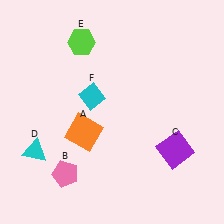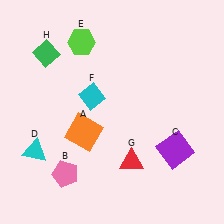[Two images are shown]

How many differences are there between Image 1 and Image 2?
There are 2 differences between the two images.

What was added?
A red triangle (G), a green diamond (H) were added in Image 2.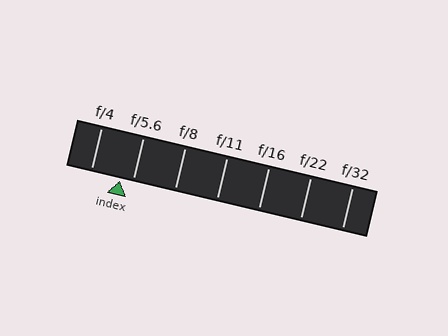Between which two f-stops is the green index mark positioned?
The index mark is between f/4 and f/5.6.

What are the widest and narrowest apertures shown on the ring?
The widest aperture shown is f/4 and the narrowest is f/32.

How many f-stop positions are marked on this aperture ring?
There are 7 f-stop positions marked.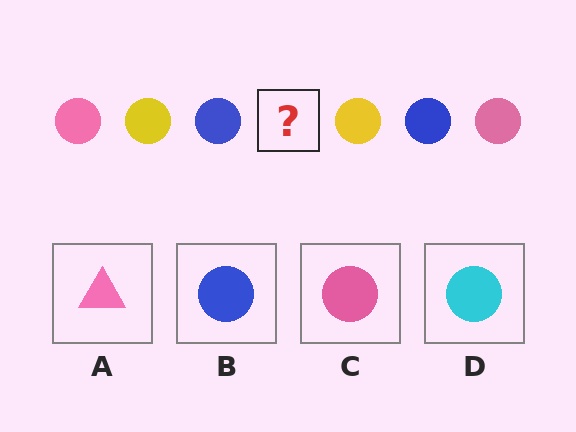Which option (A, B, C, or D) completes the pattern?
C.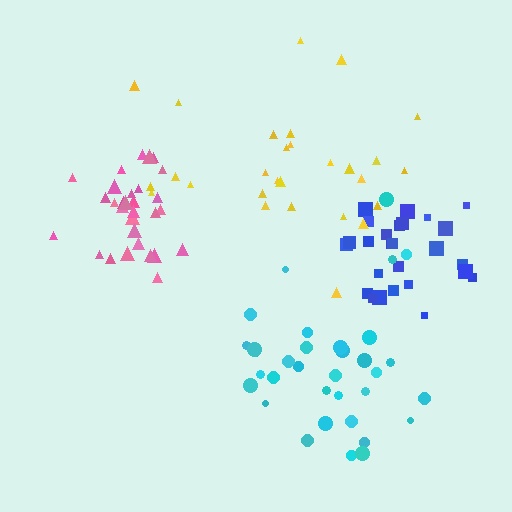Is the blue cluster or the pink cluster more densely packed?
Pink.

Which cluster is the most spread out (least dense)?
Yellow.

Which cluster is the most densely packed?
Pink.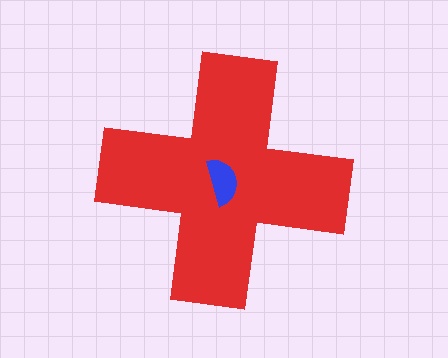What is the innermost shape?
The blue semicircle.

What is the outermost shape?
The red cross.